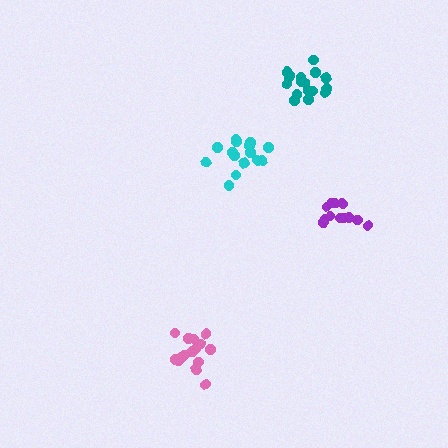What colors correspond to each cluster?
The clusters are colored: cyan, teal, pink, purple.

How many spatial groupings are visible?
There are 4 spatial groupings.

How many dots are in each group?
Group 1: 15 dots, Group 2: 17 dots, Group 3: 16 dots, Group 4: 13 dots (61 total).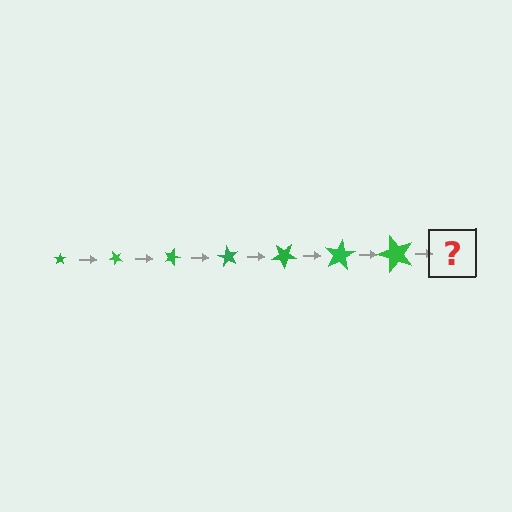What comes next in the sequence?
The next element should be a star, larger than the previous one and rotated 315 degrees from the start.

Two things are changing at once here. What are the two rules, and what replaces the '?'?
The two rules are that the star grows larger each step and it rotates 45 degrees each step. The '?' should be a star, larger than the previous one and rotated 315 degrees from the start.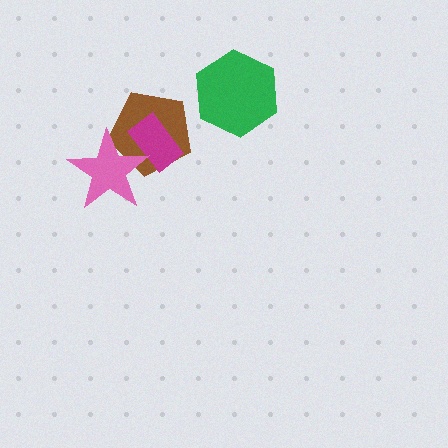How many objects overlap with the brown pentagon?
2 objects overlap with the brown pentagon.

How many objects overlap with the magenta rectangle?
2 objects overlap with the magenta rectangle.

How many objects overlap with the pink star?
2 objects overlap with the pink star.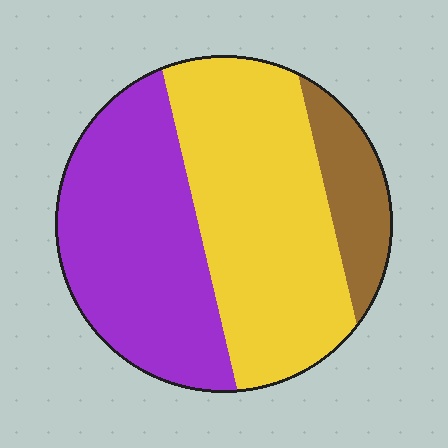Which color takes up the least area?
Brown, at roughly 15%.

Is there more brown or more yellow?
Yellow.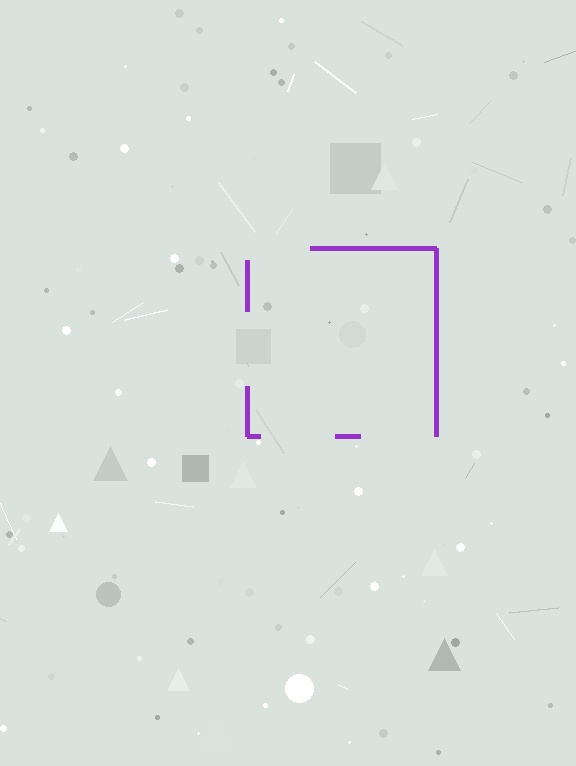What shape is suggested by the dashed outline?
The dashed outline suggests a square.